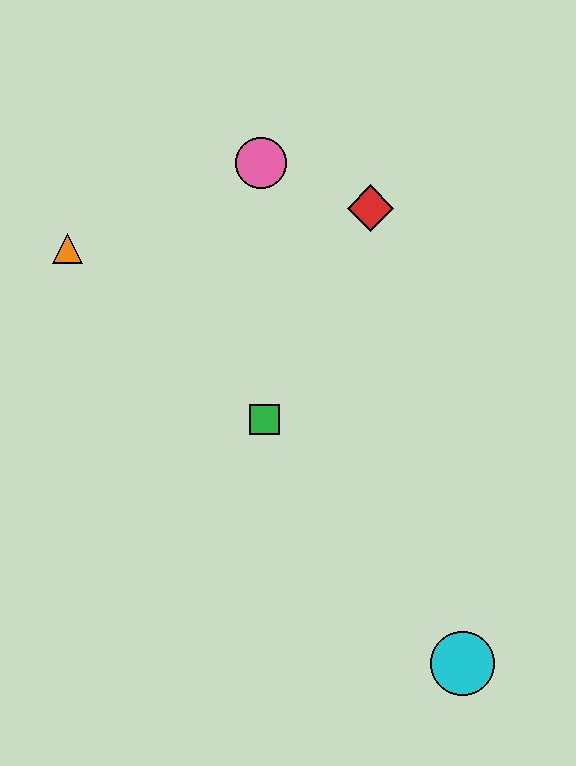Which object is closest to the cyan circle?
The green square is closest to the cyan circle.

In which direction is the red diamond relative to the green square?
The red diamond is above the green square.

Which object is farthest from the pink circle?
The cyan circle is farthest from the pink circle.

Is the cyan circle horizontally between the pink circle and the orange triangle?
No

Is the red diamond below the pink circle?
Yes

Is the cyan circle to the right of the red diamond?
Yes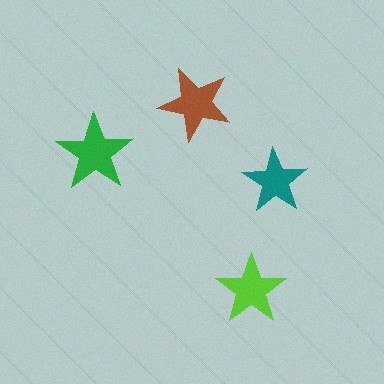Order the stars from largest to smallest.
the green one, the brown one, the lime one, the teal one.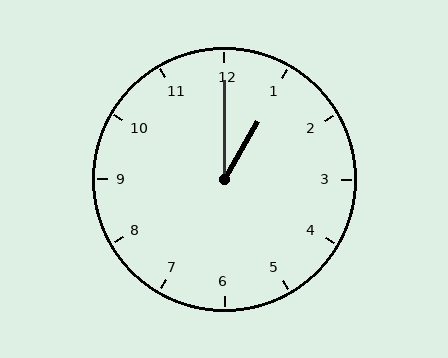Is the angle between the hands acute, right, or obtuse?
It is acute.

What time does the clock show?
1:00.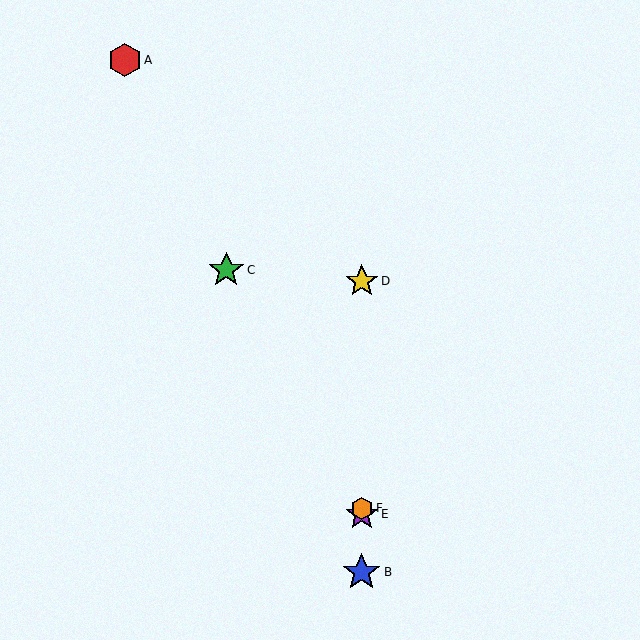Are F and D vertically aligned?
Yes, both are at x≈362.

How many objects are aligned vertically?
4 objects (B, D, E, F) are aligned vertically.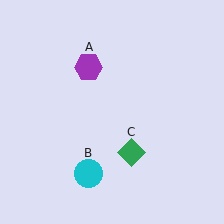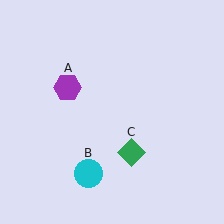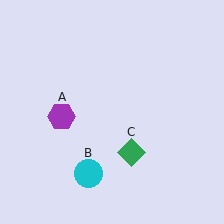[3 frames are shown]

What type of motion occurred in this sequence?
The purple hexagon (object A) rotated counterclockwise around the center of the scene.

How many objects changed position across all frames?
1 object changed position: purple hexagon (object A).